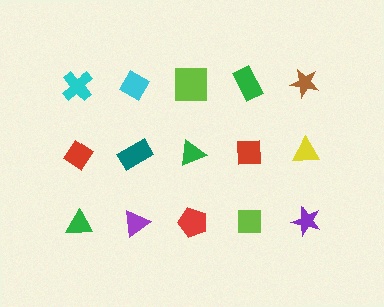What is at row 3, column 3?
A red pentagon.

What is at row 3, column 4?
A lime square.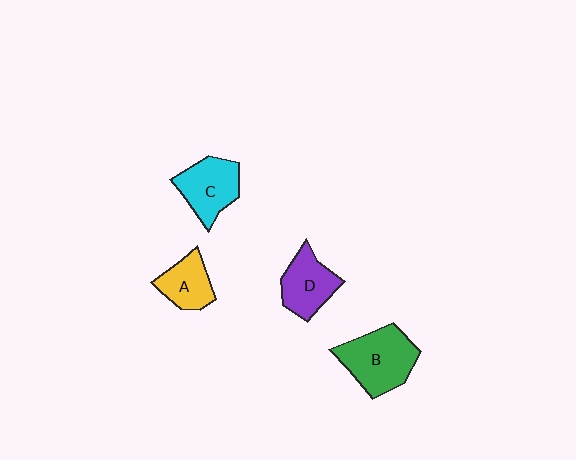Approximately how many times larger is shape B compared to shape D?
Approximately 1.4 times.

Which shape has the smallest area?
Shape A (yellow).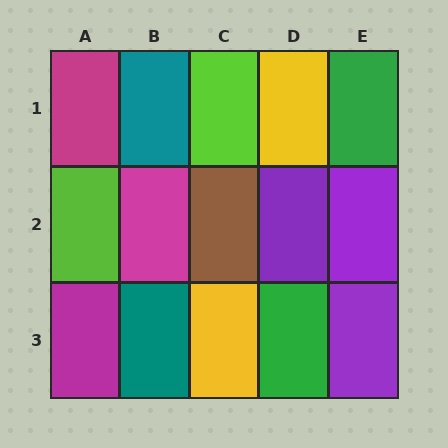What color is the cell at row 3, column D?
Green.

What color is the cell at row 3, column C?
Yellow.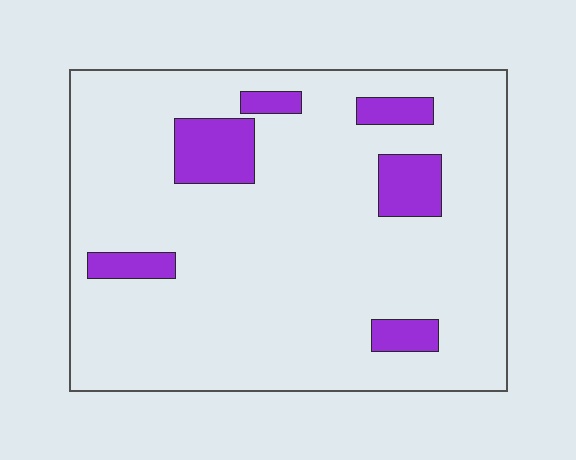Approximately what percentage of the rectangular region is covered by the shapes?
Approximately 10%.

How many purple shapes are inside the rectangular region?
6.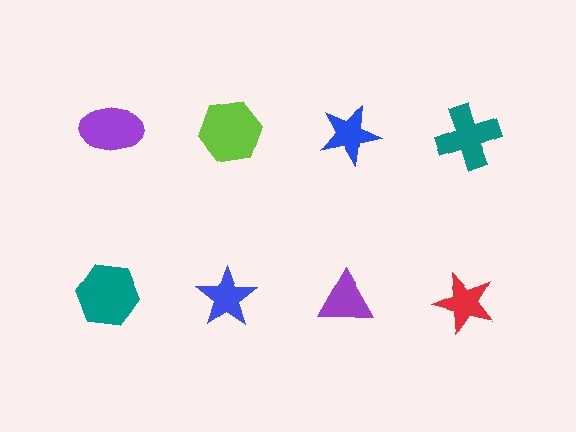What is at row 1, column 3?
A blue star.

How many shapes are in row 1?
4 shapes.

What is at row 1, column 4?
A teal cross.